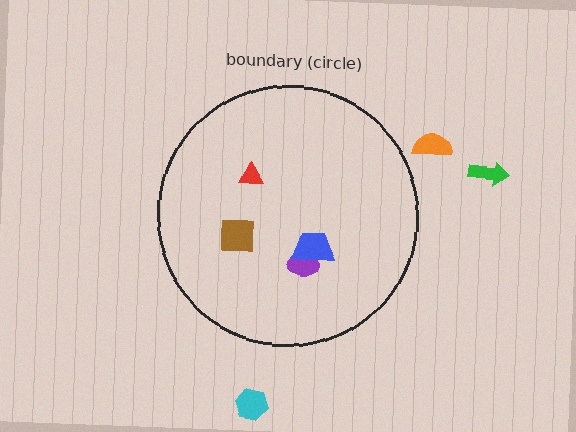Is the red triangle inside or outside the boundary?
Inside.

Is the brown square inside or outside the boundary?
Inside.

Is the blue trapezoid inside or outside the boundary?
Inside.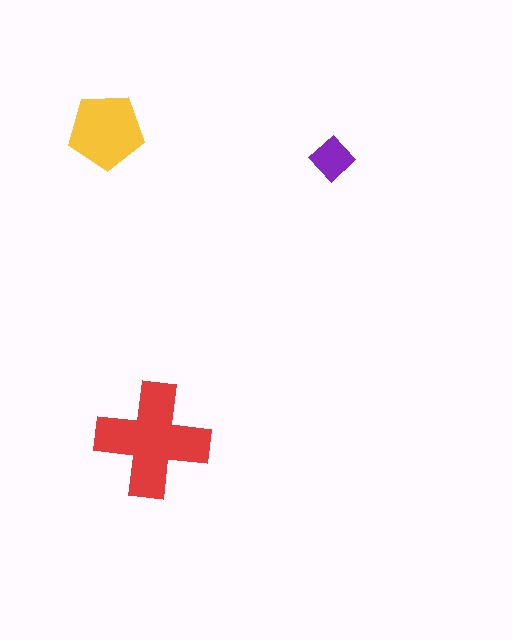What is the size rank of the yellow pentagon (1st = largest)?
2nd.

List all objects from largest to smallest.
The red cross, the yellow pentagon, the purple diamond.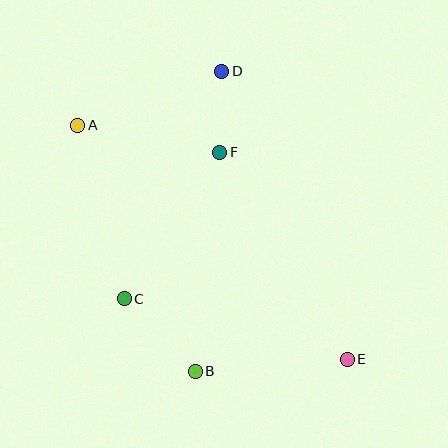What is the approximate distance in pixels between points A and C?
The distance between A and C is approximately 180 pixels.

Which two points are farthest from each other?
Points A and E are farthest from each other.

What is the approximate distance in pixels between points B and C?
The distance between B and C is approximately 101 pixels.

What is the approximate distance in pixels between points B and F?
The distance between B and F is approximately 220 pixels.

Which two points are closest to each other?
Points D and F are closest to each other.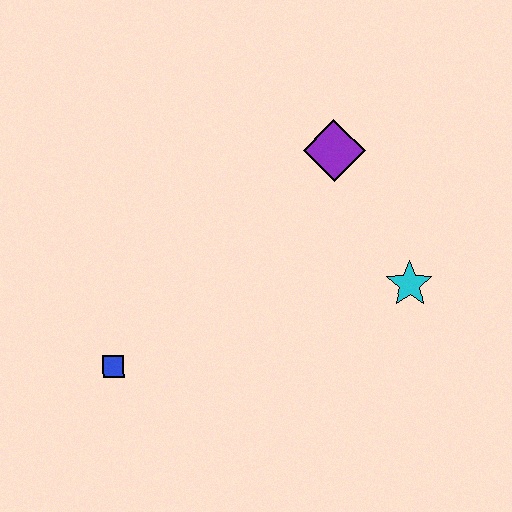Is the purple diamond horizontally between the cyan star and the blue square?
Yes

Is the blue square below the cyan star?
Yes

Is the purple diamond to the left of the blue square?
No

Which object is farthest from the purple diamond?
The blue square is farthest from the purple diamond.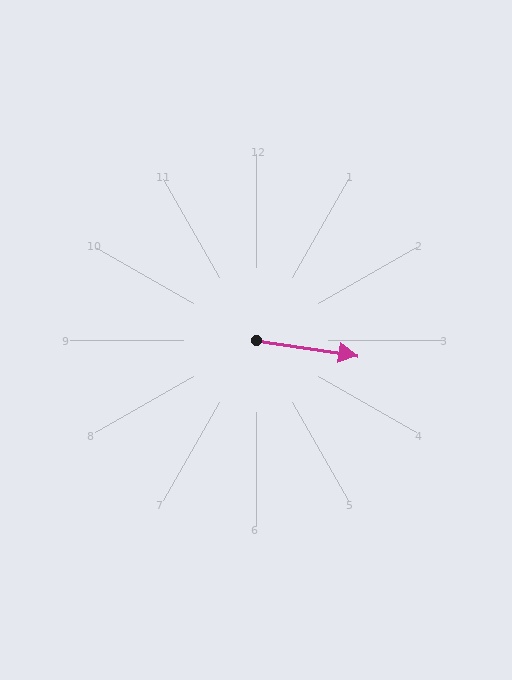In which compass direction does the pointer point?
East.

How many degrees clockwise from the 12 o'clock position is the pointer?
Approximately 99 degrees.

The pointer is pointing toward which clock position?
Roughly 3 o'clock.